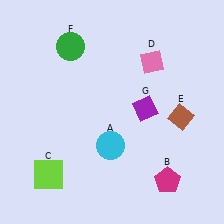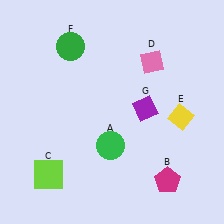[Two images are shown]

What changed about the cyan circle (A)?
In Image 1, A is cyan. In Image 2, it changed to green.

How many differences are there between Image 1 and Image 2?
There are 2 differences between the two images.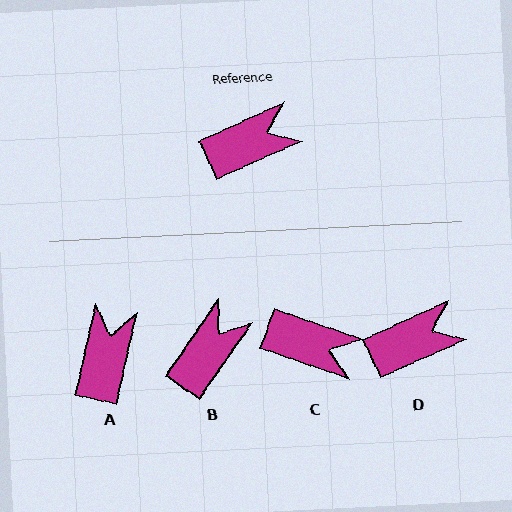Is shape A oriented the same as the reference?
No, it is off by about 53 degrees.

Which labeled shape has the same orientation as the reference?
D.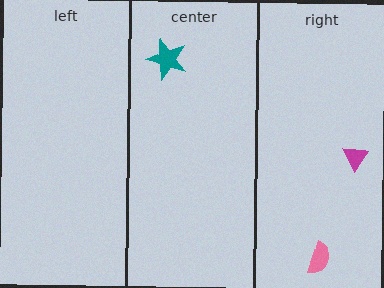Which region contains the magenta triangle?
The right region.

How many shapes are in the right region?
2.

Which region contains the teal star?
The center region.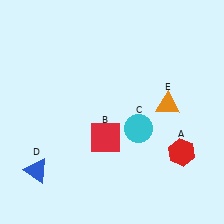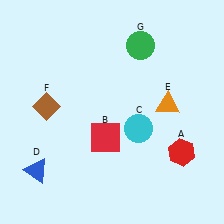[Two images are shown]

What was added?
A brown diamond (F), a green circle (G) were added in Image 2.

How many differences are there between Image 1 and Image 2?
There are 2 differences between the two images.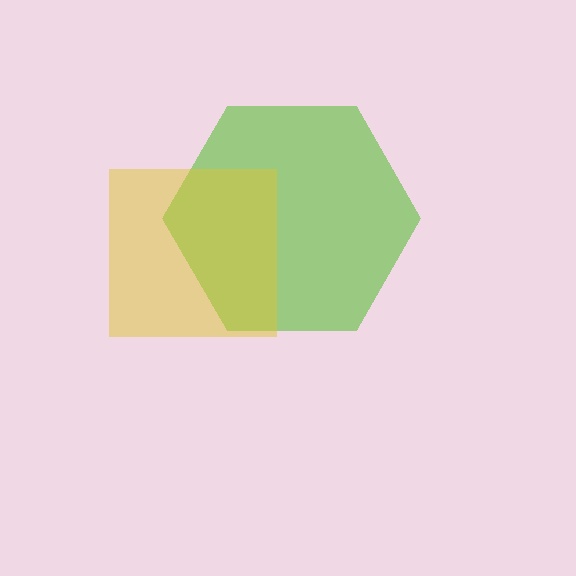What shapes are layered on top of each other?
The layered shapes are: a lime hexagon, a yellow square.